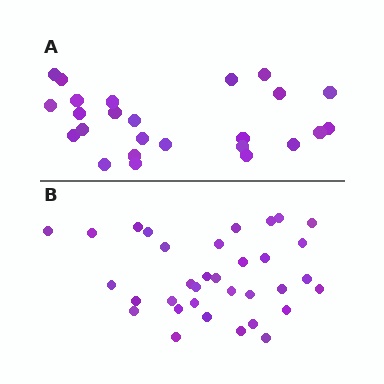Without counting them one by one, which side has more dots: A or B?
Region B (the bottom region) has more dots.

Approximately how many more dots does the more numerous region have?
Region B has roughly 8 or so more dots than region A.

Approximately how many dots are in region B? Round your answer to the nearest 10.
About 30 dots. (The exact count is 34, which rounds to 30.)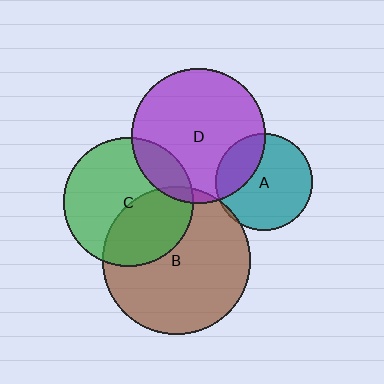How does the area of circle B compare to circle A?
Approximately 2.3 times.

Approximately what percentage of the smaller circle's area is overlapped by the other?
Approximately 5%.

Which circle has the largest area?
Circle B (brown).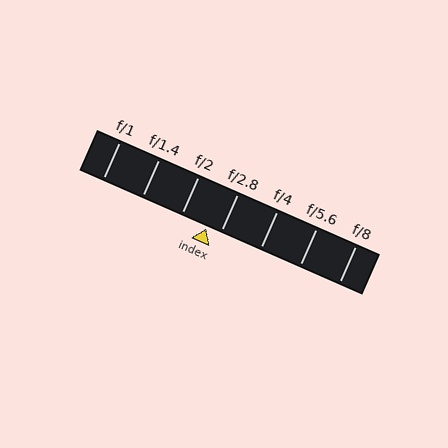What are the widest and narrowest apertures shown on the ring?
The widest aperture shown is f/1 and the narrowest is f/8.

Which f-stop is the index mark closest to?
The index mark is closest to f/2.8.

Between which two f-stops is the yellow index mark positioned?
The index mark is between f/2 and f/2.8.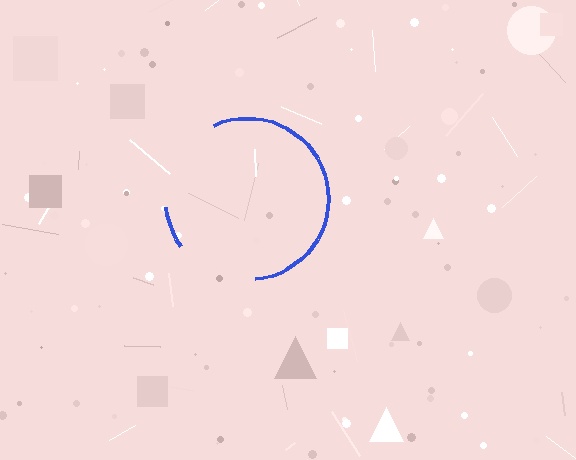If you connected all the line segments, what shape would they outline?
They would outline a circle.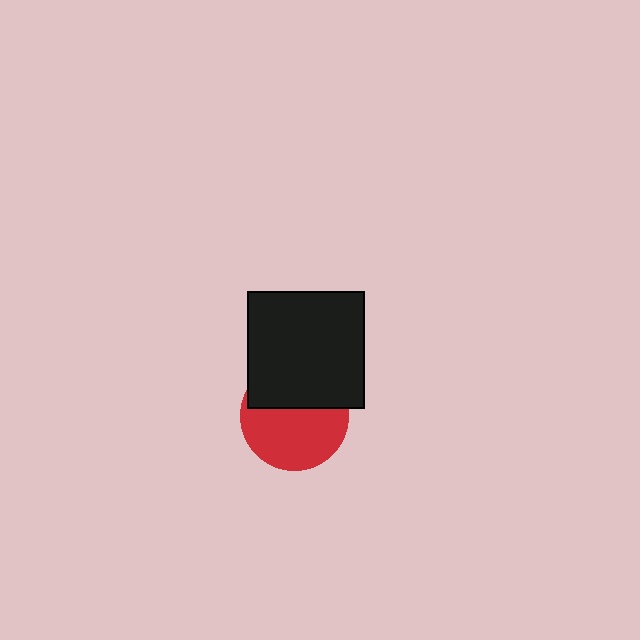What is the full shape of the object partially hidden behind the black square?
The partially hidden object is a red circle.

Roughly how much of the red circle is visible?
About half of it is visible (roughly 59%).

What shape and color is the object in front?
The object in front is a black square.